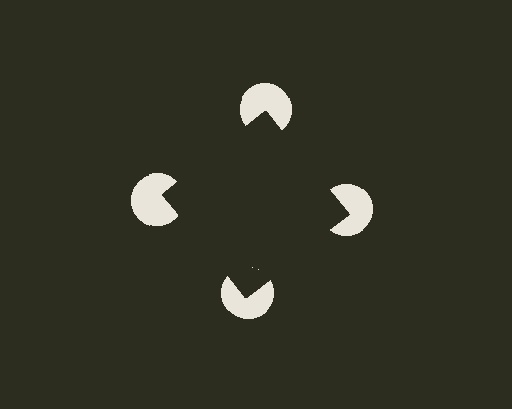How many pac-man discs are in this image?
There are 4 — one at each vertex of the illusory square.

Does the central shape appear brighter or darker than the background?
It typically appears slightly darker than the background, even though no actual brightness change is drawn.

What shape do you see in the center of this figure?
An illusory square — its edges are inferred from the aligned wedge cuts in the pac-man discs, not physically drawn.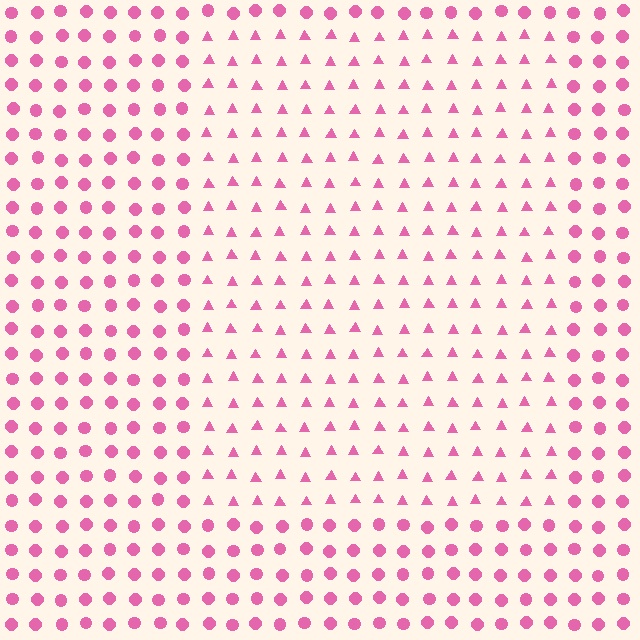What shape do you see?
I see a rectangle.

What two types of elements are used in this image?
The image uses triangles inside the rectangle region and circles outside it.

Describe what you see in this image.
The image is filled with small pink elements arranged in a uniform grid. A rectangle-shaped region contains triangles, while the surrounding area contains circles. The boundary is defined purely by the change in element shape.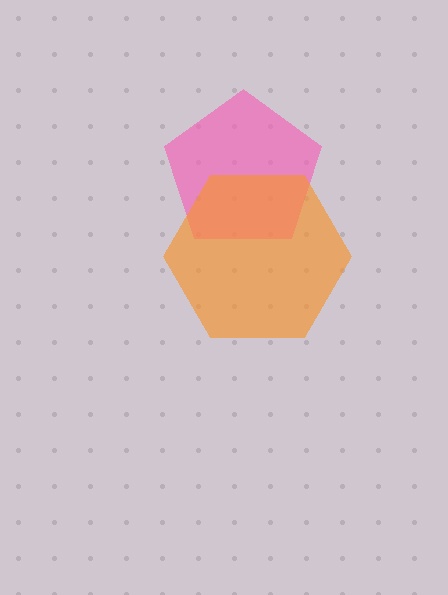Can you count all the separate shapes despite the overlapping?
Yes, there are 2 separate shapes.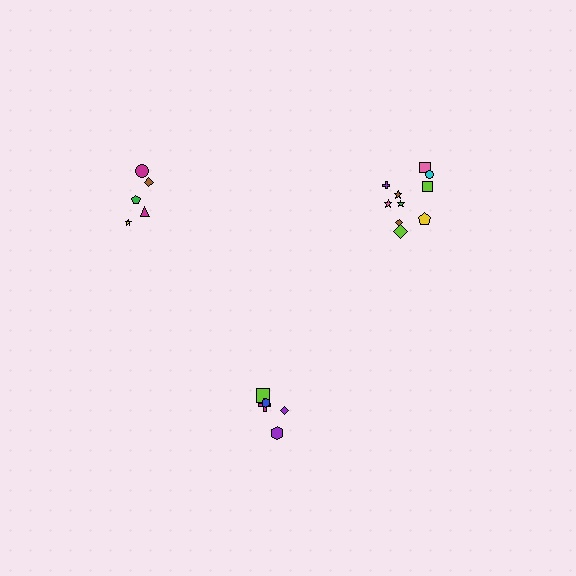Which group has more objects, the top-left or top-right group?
The top-right group.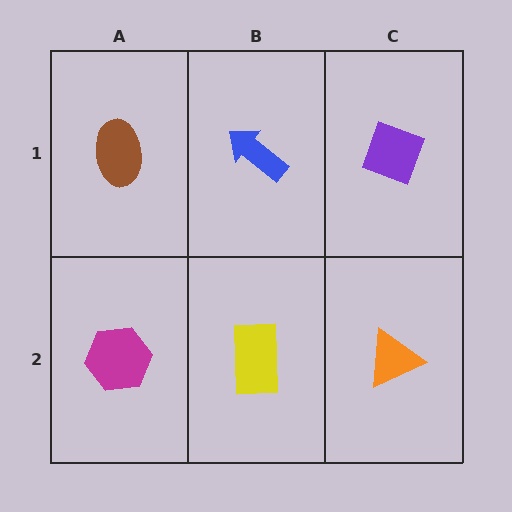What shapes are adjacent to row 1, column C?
An orange triangle (row 2, column C), a blue arrow (row 1, column B).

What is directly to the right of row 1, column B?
A purple diamond.